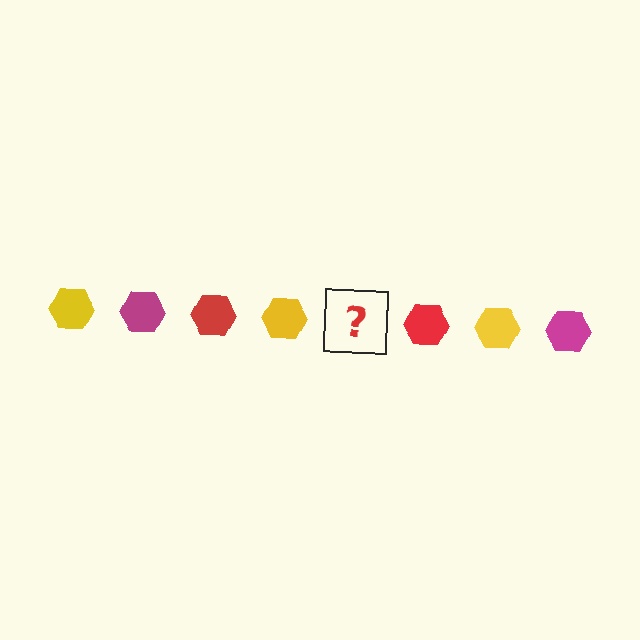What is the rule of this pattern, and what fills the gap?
The rule is that the pattern cycles through yellow, magenta, red hexagons. The gap should be filled with a magenta hexagon.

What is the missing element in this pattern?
The missing element is a magenta hexagon.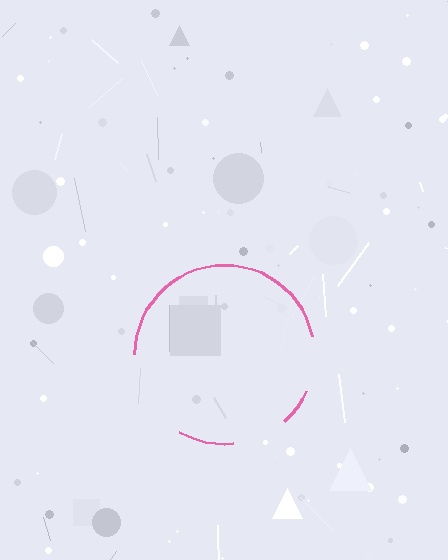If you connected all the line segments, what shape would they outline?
They would outline a circle.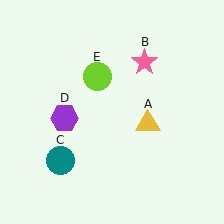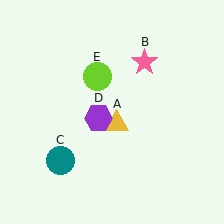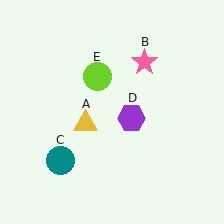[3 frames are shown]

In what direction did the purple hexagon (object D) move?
The purple hexagon (object D) moved right.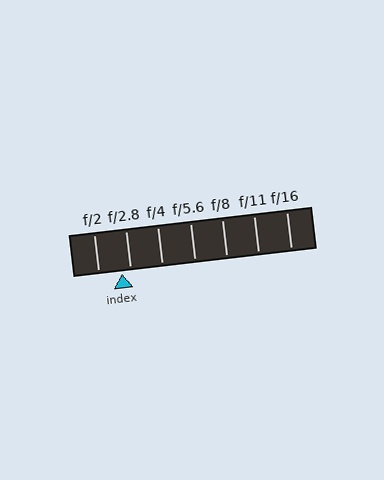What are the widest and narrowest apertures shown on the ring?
The widest aperture shown is f/2 and the narrowest is f/16.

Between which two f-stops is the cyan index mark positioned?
The index mark is between f/2 and f/2.8.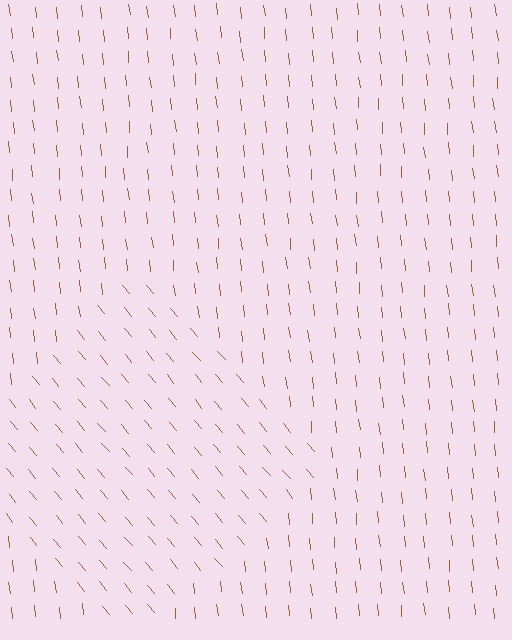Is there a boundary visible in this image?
Yes, there is a texture boundary formed by a change in line orientation.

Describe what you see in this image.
The image is filled with small brown line segments. A diamond region in the image has lines oriented differently from the surrounding lines, creating a visible texture boundary.